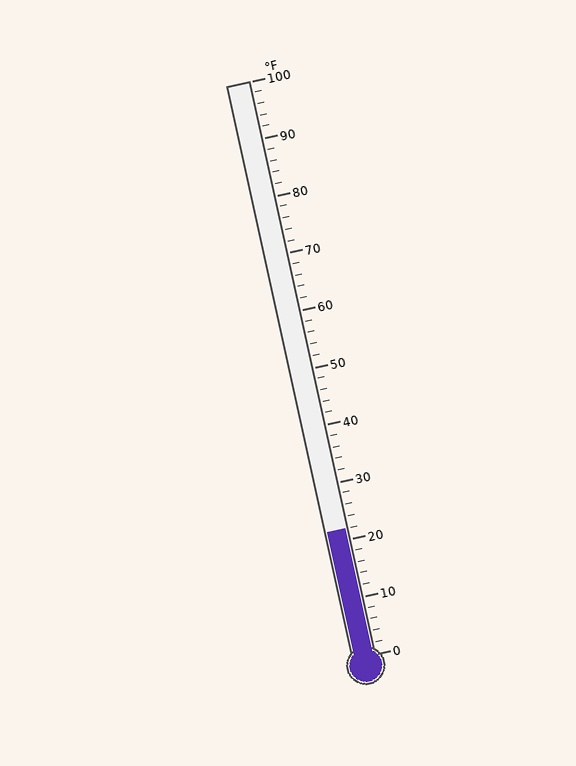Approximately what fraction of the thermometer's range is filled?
The thermometer is filled to approximately 20% of its range.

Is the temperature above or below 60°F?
The temperature is below 60°F.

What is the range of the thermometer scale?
The thermometer scale ranges from 0°F to 100°F.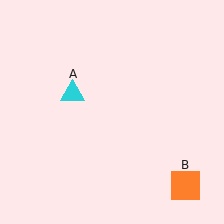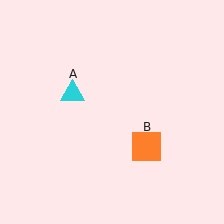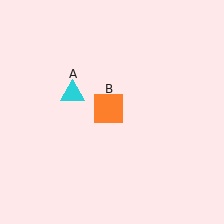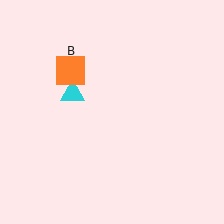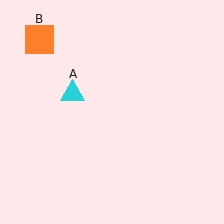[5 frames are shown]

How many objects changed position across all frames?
1 object changed position: orange square (object B).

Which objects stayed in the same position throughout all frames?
Cyan triangle (object A) remained stationary.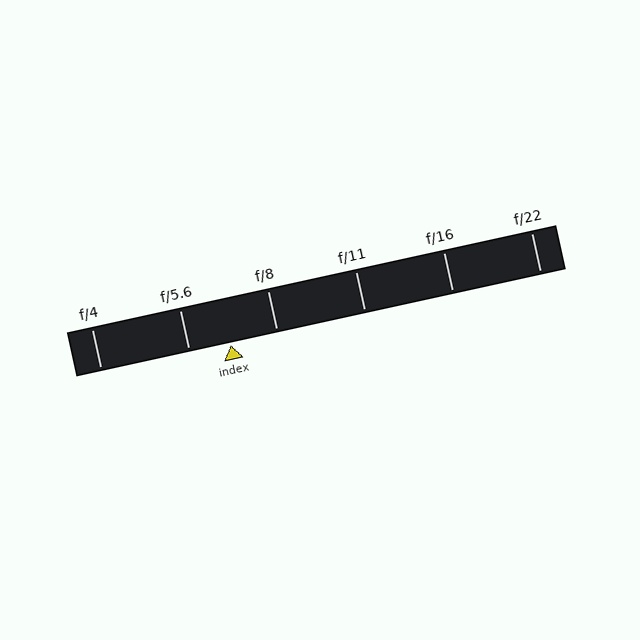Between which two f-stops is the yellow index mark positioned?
The index mark is between f/5.6 and f/8.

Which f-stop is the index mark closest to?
The index mark is closest to f/5.6.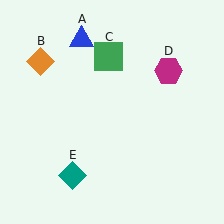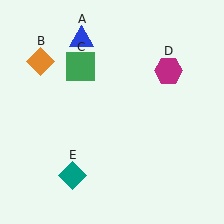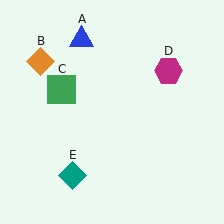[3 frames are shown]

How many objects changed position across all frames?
1 object changed position: green square (object C).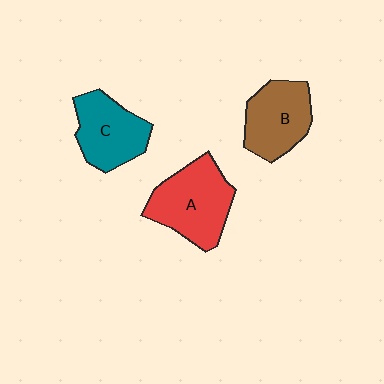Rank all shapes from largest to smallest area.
From largest to smallest: A (red), C (teal), B (brown).